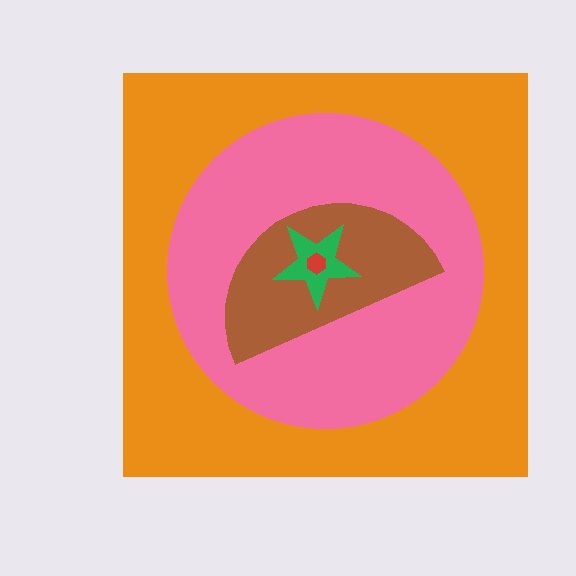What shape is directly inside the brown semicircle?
The green star.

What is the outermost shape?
The orange square.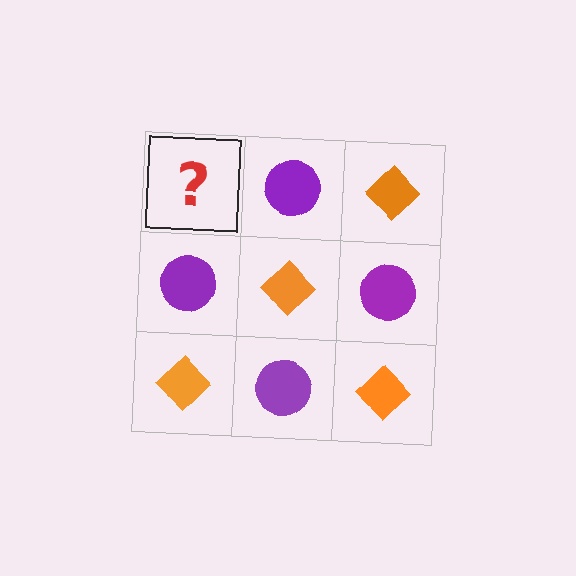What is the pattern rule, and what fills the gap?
The rule is that it alternates orange diamond and purple circle in a checkerboard pattern. The gap should be filled with an orange diamond.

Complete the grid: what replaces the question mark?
The question mark should be replaced with an orange diamond.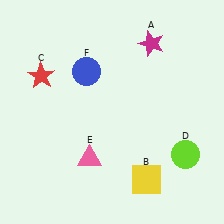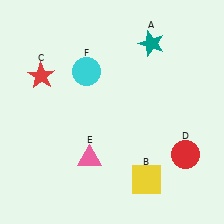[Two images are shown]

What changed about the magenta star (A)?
In Image 1, A is magenta. In Image 2, it changed to teal.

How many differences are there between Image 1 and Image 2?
There are 3 differences between the two images.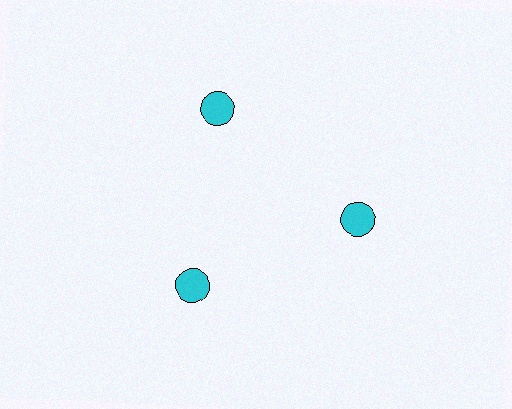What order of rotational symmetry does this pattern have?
This pattern has 3-fold rotational symmetry.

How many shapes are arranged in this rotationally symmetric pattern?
There are 3 shapes, arranged in 3 groups of 1.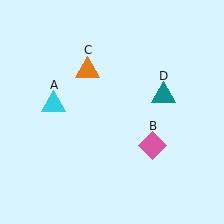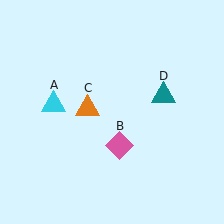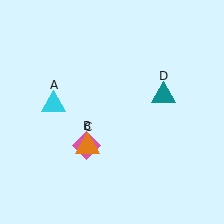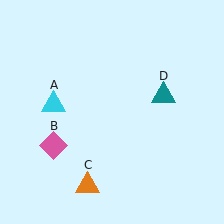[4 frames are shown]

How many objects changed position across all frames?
2 objects changed position: pink diamond (object B), orange triangle (object C).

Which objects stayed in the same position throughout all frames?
Cyan triangle (object A) and teal triangle (object D) remained stationary.